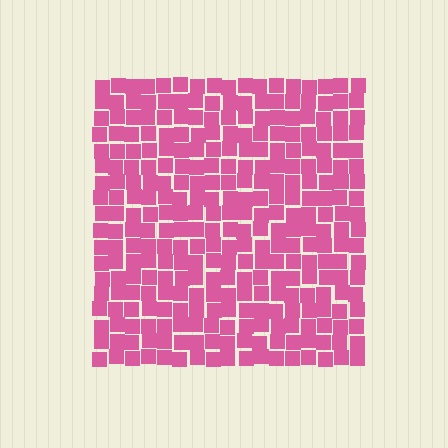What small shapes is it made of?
It is made of small squares.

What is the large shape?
The large shape is a square.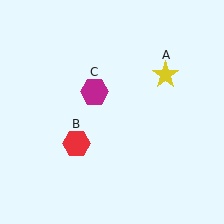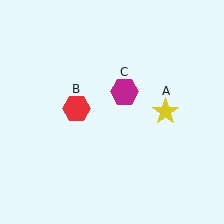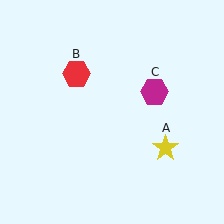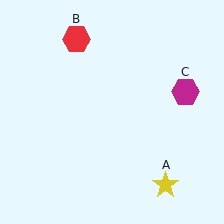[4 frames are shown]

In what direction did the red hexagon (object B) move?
The red hexagon (object B) moved up.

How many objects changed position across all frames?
3 objects changed position: yellow star (object A), red hexagon (object B), magenta hexagon (object C).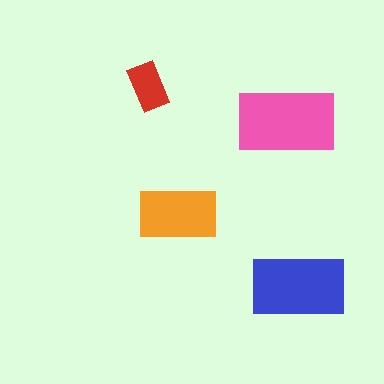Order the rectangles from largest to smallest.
the pink one, the blue one, the orange one, the red one.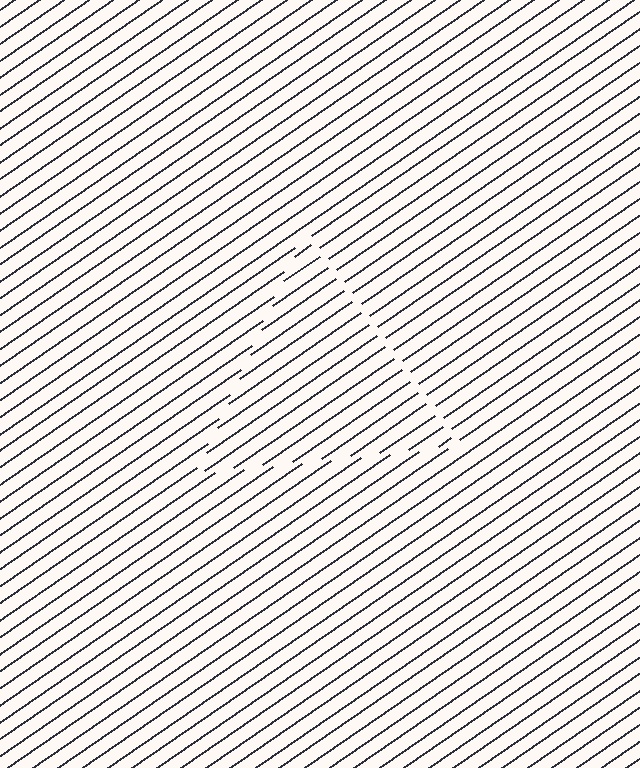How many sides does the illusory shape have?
3 sides — the line-ends trace a triangle.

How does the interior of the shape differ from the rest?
The interior of the shape contains the same grating, shifted by half a period — the contour is defined by the phase discontinuity where line-ends from the inner and outer gratings abut.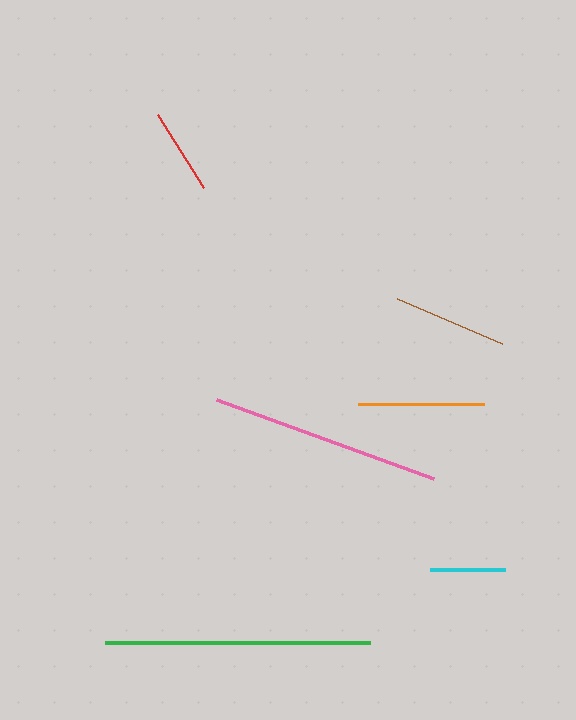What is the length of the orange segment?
The orange segment is approximately 126 pixels long.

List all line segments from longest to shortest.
From longest to shortest: green, pink, orange, brown, red, cyan.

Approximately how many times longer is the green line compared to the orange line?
The green line is approximately 2.1 times the length of the orange line.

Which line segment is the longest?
The green line is the longest at approximately 266 pixels.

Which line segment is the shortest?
The cyan line is the shortest at approximately 75 pixels.